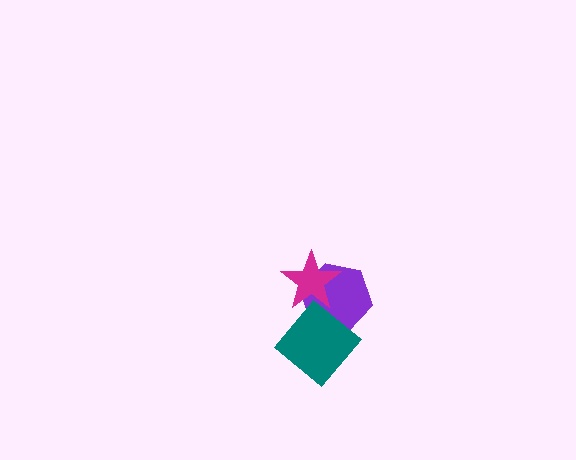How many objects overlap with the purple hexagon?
2 objects overlap with the purple hexagon.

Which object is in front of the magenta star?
The teal diamond is in front of the magenta star.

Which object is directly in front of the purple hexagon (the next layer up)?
The magenta star is directly in front of the purple hexagon.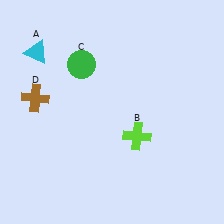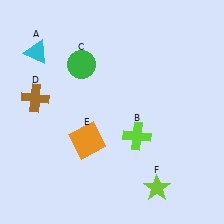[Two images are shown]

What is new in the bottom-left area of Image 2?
An orange square (E) was added in the bottom-left area of Image 2.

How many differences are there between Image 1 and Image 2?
There are 2 differences between the two images.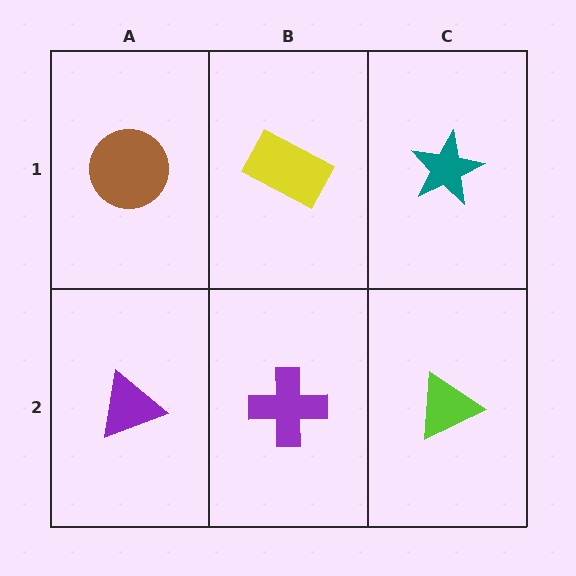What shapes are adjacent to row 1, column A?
A purple triangle (row 2, column A), a yellow rectangle (row 1, column B).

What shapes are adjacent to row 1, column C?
A lime triangle (row 2, column C), a yellow rectangle (row 1, column B).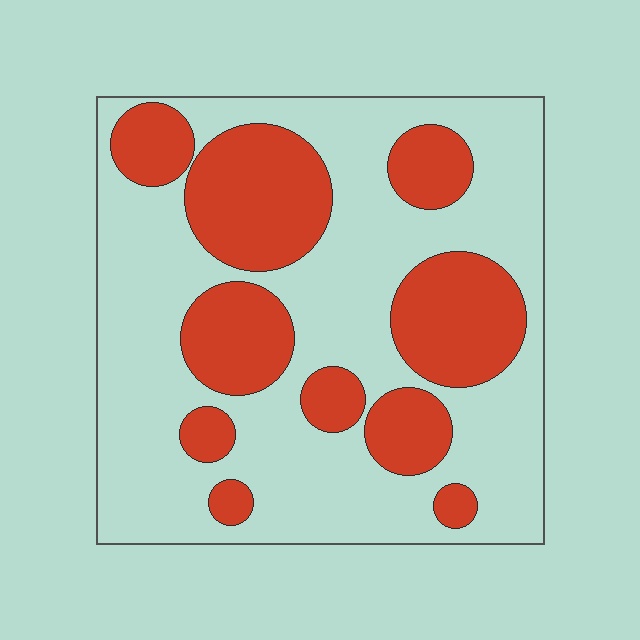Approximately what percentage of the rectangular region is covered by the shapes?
Approximately 35%.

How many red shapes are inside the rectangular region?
10.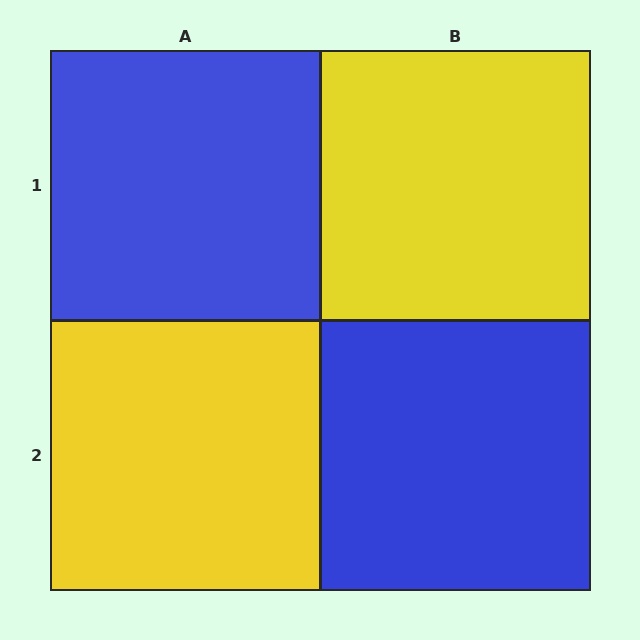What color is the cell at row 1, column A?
Blue.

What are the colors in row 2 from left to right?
Yellow, blue.